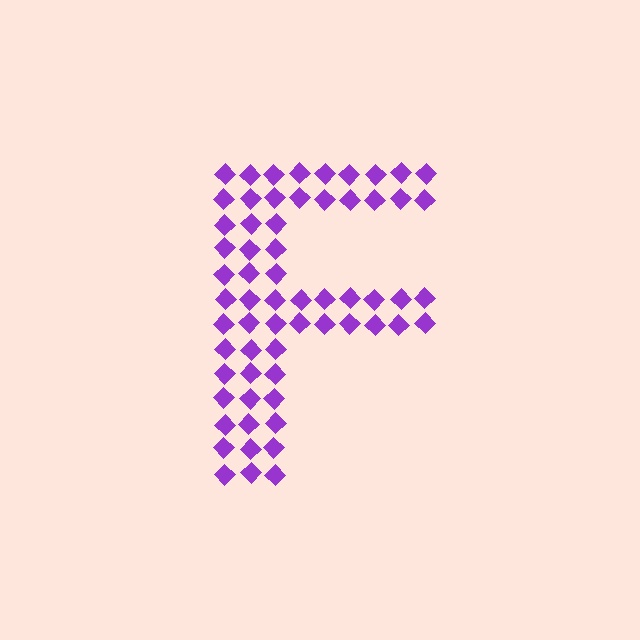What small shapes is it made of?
It is made of small diamonds.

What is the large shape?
The large shape is the letter F.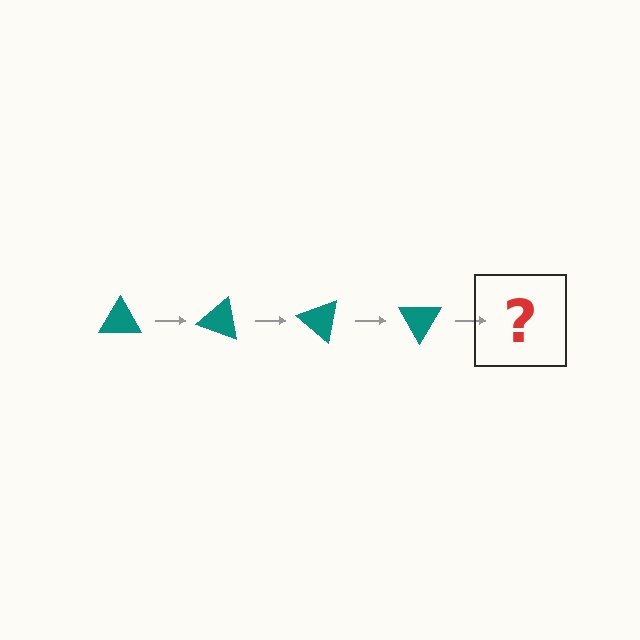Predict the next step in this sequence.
The next step is a teal triangle rotated 80 degrees.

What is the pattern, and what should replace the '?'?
The pattern is that the triangle rotates 20 degrees each step. The '?' should be a teal triangle rotated 80 degrees.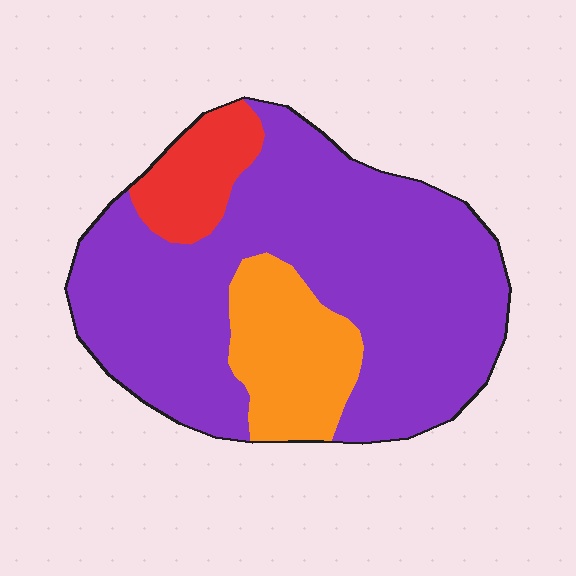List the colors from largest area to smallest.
From largest to smallest: purple, orange, red.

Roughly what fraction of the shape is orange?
Orange covers roughly 15% of the shape.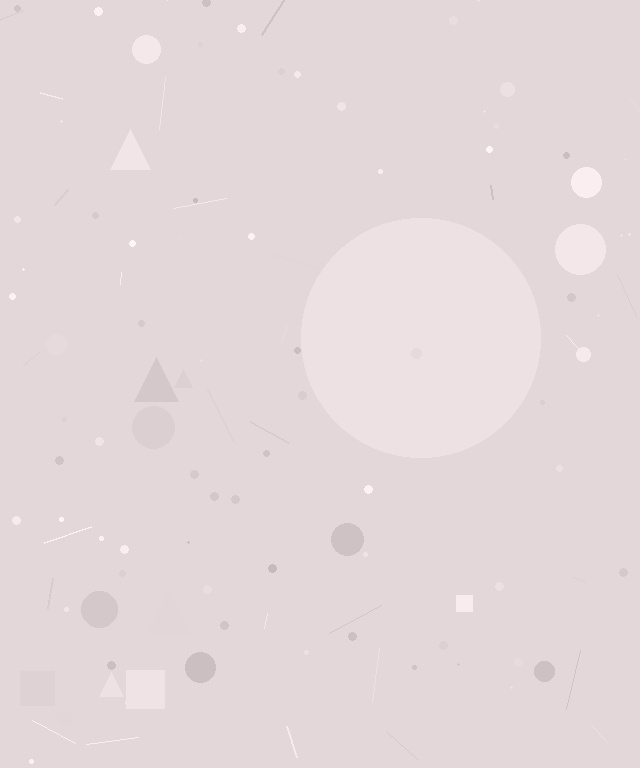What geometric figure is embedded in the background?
A circle is embedded in the background.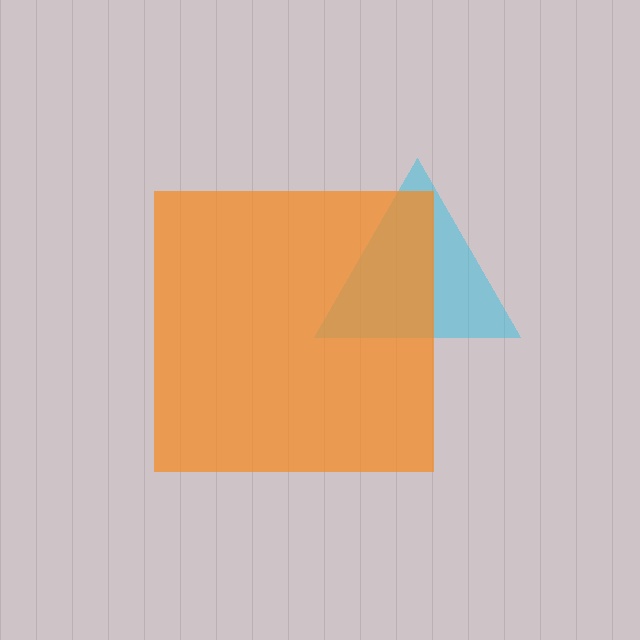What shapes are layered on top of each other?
The layered shapes are: a cyan triangle, an orange square.